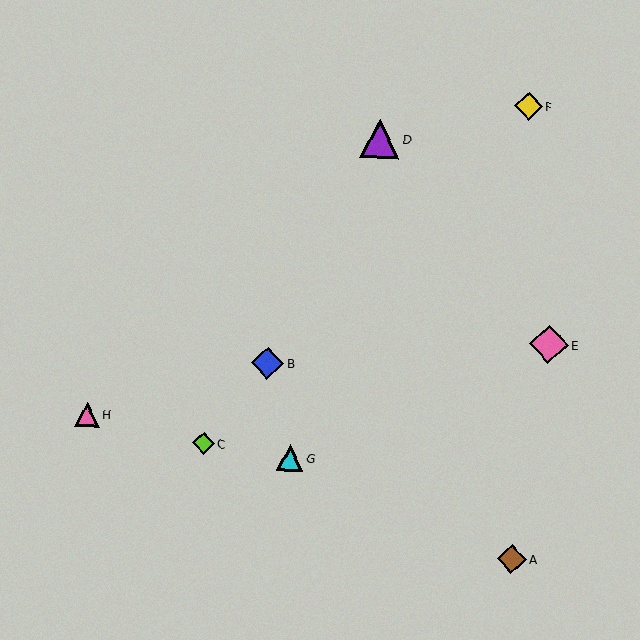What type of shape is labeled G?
Shape G is a cyan triangle.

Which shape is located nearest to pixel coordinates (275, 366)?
The blue diamond (labeled B) at (268, 363) is nearest to that location.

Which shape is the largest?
The purple triangle (labeled D) is the largest.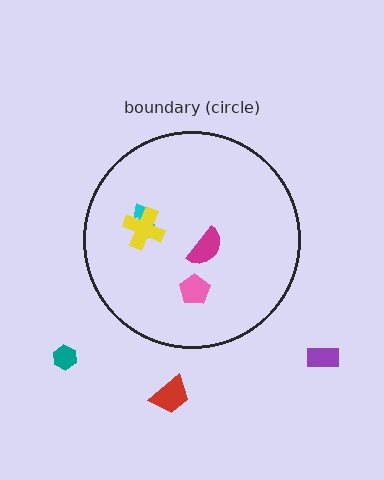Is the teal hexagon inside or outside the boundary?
Outside.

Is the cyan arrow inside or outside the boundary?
Inside.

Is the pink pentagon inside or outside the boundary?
Inside.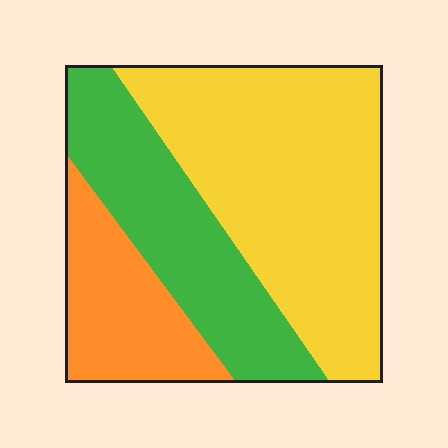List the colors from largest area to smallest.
From largest to smallest: yellow, green, orange.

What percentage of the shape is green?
Green covers roughly 30% of the shape.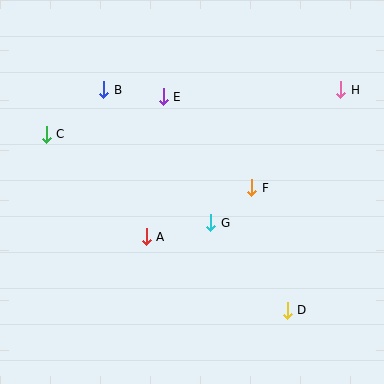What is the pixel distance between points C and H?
The distance between C and H is 298 pixels.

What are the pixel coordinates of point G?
Point G is at (211, 223).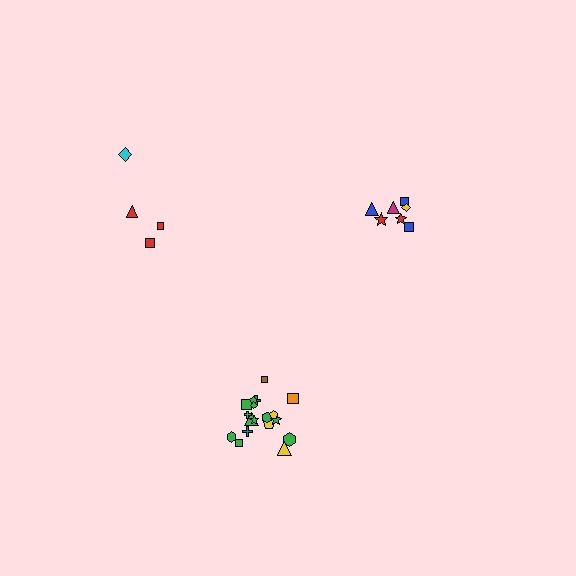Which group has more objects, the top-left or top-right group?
The top-right group.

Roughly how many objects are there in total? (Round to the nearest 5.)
Roughly 30 objects in total.